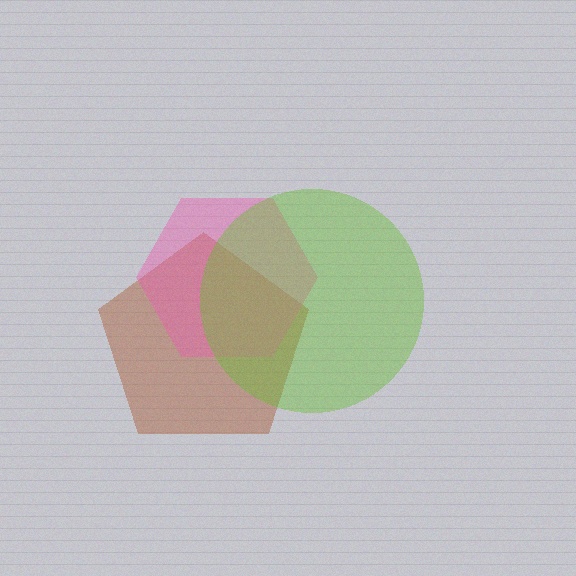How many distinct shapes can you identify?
There are 3 distinct shapes: a brown pentagon, a pink hexagon, a lime circle.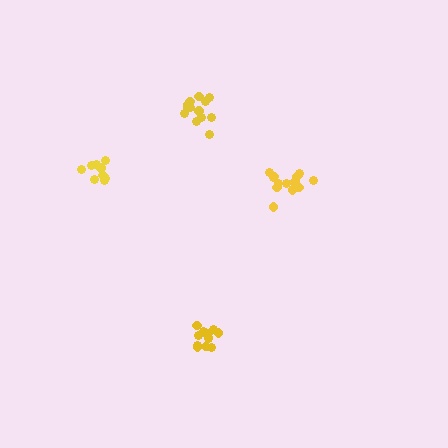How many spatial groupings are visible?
There are 4 spatial groupings.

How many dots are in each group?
Group 1: 14 dots, Group 2: 13 dots, Group 3: 9 dots, Group 4: 14 dots (50 total).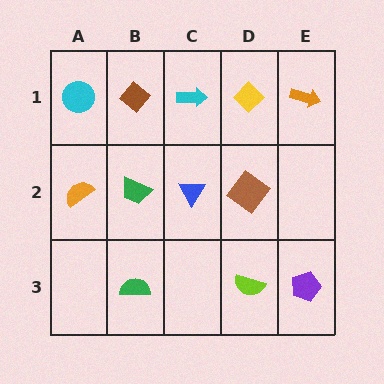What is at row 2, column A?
An orange semicircle.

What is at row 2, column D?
A brown diamond.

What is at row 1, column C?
A cyan arrow.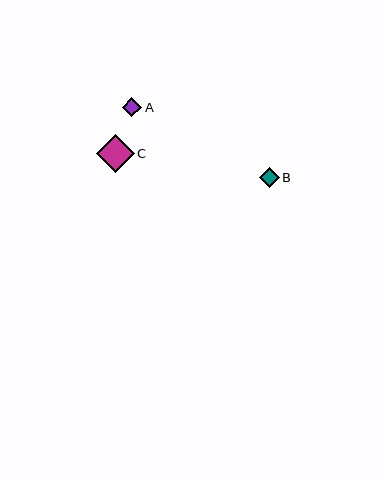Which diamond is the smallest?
Diamond A is the smallest with a size of approximately 19 pixels.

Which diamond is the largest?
Diamond C is the largest with a size of approximately 38 pixels.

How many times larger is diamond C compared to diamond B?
Diamond C is approximately 2.0 times the size of diamond B.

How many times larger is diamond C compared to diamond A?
Diamond C is approximately 2.0 times the size of diamond A.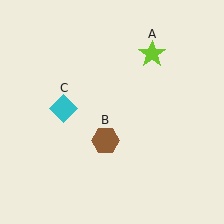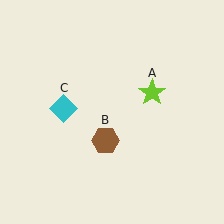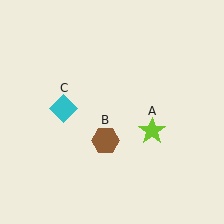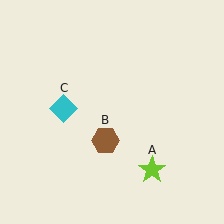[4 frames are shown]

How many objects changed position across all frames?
1 object changed position: lime star (object A).